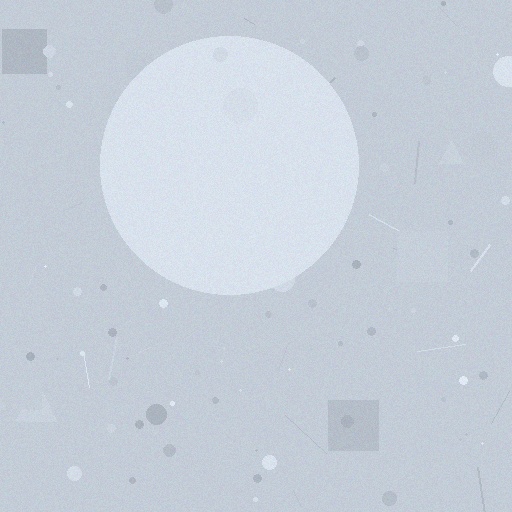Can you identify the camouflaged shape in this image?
The camouflaged shape is a circle.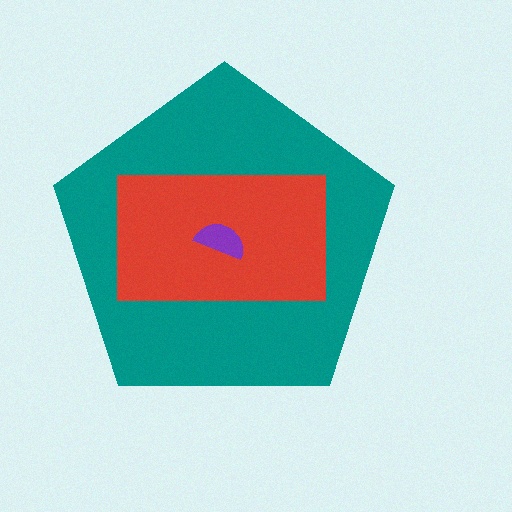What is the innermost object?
The purple semicircle.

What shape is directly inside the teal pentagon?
The red rectangle.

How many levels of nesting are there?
3.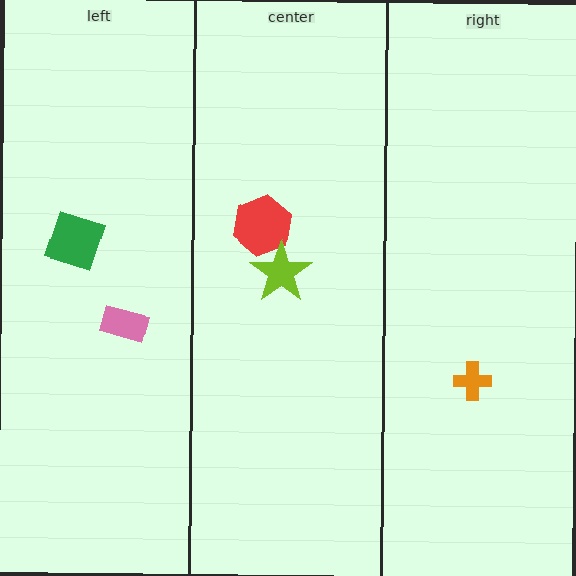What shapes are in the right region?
The orange cross.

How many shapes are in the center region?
2.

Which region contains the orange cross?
The right region.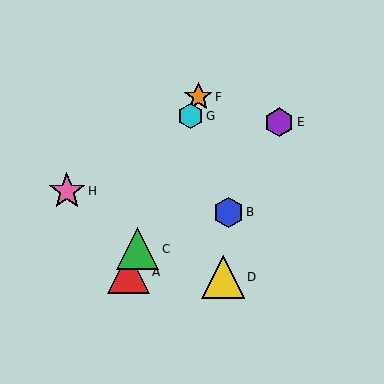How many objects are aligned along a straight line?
4 objects (A, C, F, G) are aligned along a straight line.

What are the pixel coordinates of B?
Object B is at (228, 212).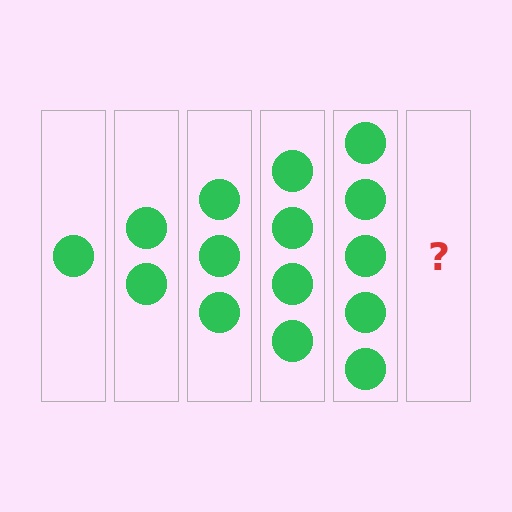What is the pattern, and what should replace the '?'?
The pattern is that each step adds one more circle. The '?' should be 6 circles.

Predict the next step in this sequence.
The next step is 6 circles.